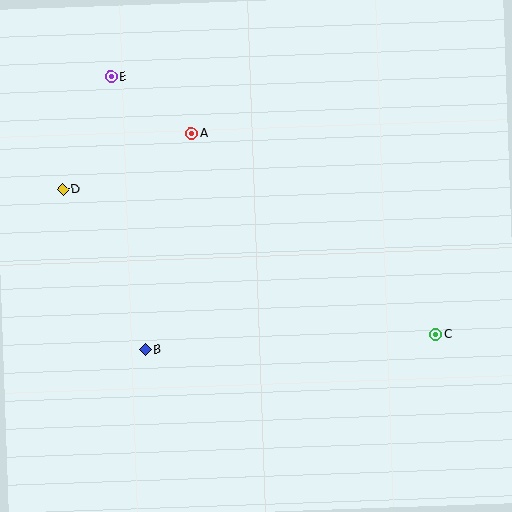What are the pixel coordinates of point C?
Point C is at (436, 335).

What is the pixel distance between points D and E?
The distance between D and E is 123 pixels.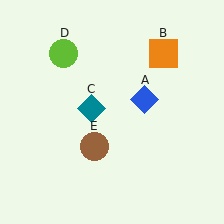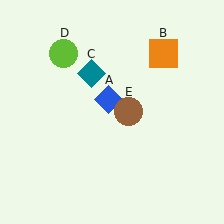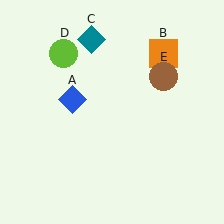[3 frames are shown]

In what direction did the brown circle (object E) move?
The brown circle (object E) moved up and to the right.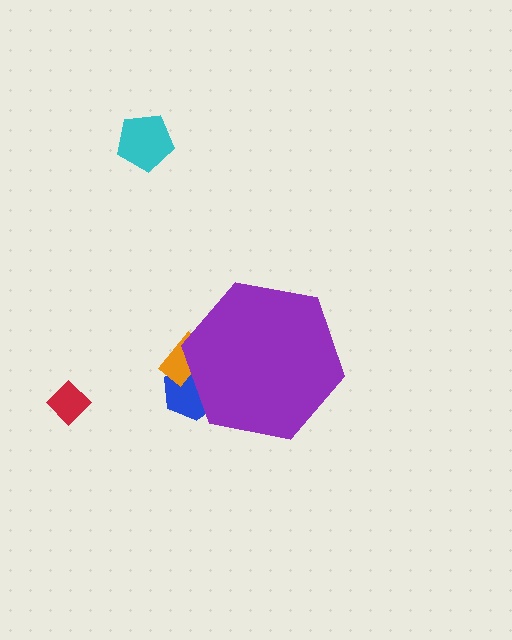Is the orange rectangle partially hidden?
Yes, the orange rectangle is partially hidden behind the purple hexagon.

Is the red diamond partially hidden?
No, the red diamond is fully visible.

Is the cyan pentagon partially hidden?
No, the cyan pentagon is fully visible.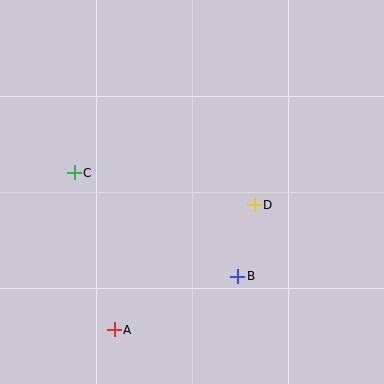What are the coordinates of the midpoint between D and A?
The midpoint between D and A is at (184, 267).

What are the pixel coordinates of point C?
Point C is at (74, 173).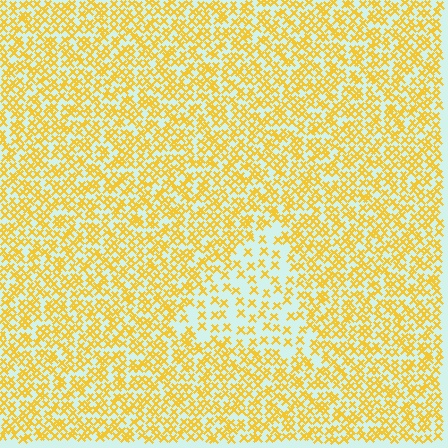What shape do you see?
I see a triangle.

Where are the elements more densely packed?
The elements are more densely packed outside the triangle boundary.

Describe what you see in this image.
The image contains small yellow elements arranged at two different densities. A triangle-shaped region is visible where the elements are less densely packed than the surrounding area.